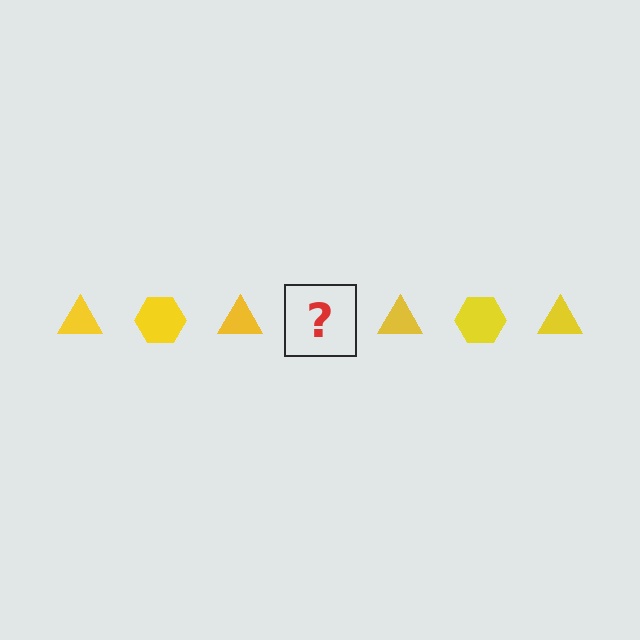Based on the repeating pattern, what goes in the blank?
The blank should be a yellow hexagon.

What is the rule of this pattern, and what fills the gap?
The rule is that the pattern cycles through triangle, hexagon shapes in yellow. The gap should be filled with a yellow hexagon.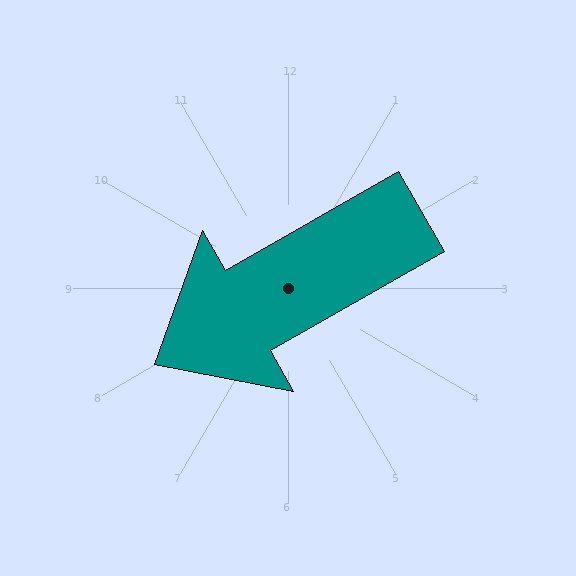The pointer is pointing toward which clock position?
Roughly 8 o'clock.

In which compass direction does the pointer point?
Southwest.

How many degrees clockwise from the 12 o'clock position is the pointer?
Approximately 240 degrees.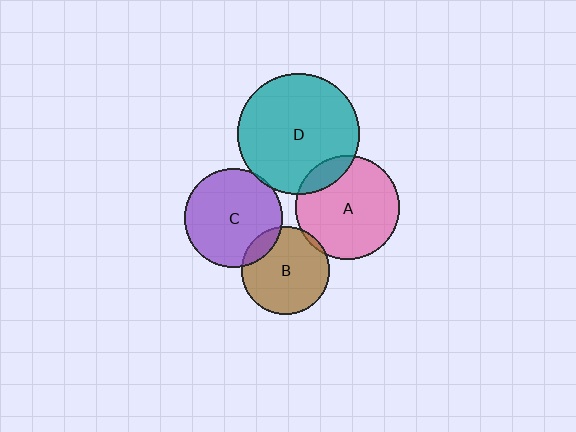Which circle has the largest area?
Circle D (teal).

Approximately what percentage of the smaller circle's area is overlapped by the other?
Approximately 5%.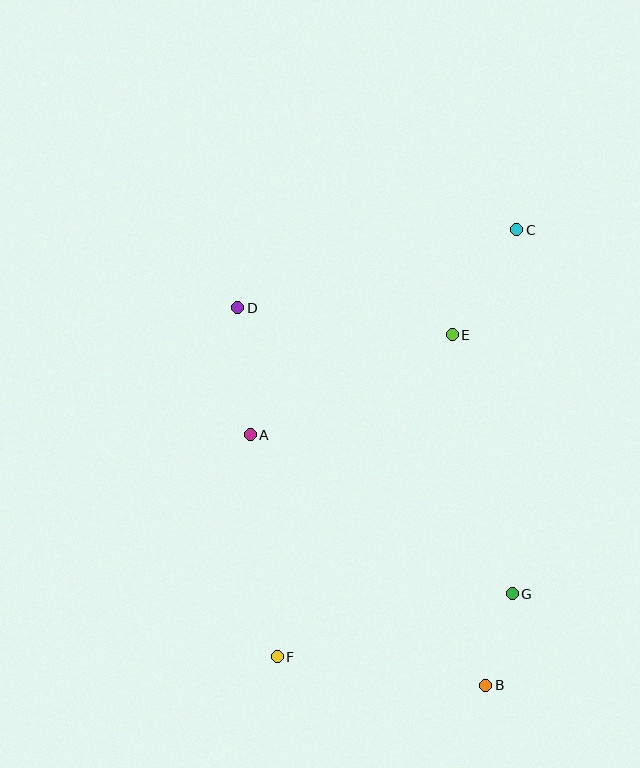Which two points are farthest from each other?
Points C and F are farthest from each other.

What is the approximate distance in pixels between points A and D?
The distance between A and D is approximately 128 pixels.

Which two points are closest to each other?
Points B and G are closest to each other.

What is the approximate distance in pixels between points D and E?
The distance between D and E is approximately 216 pixels.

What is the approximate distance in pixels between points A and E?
The distance between A and E is approximately 225 pixels.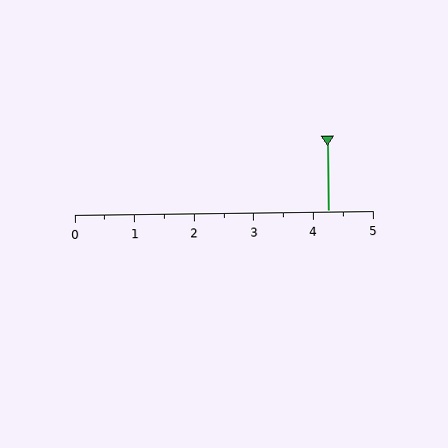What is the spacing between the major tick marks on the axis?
The major ticks are spaced 1 apart.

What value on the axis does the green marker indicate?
The marker indicates approximately 4.2.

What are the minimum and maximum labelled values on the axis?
The axis runs from 0 to 5.